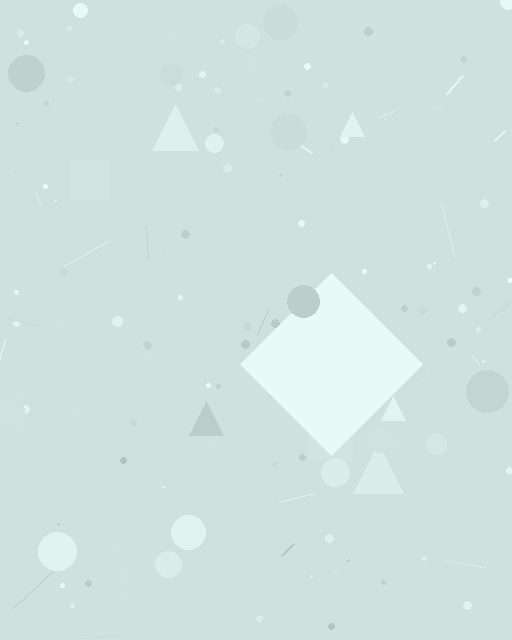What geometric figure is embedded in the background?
A diamond is embedded in the background.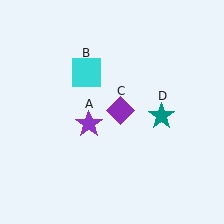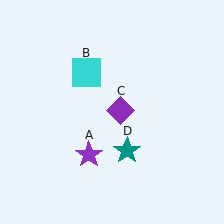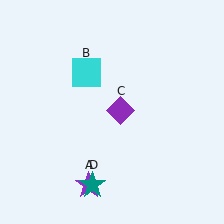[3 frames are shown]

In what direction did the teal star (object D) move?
The teal star (object D) moved down and to the left.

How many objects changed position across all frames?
2 objects changed position: purple star (object A), teal star (object D).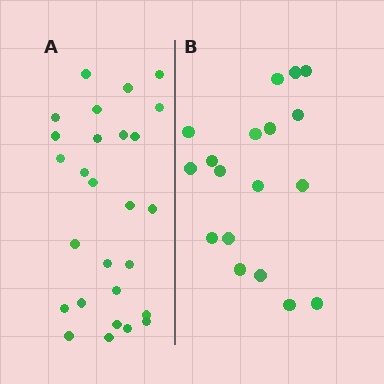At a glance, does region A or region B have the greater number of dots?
Region A (the left region) has more dots.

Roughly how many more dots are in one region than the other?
Region A has roughly 8 or so more dots than region B.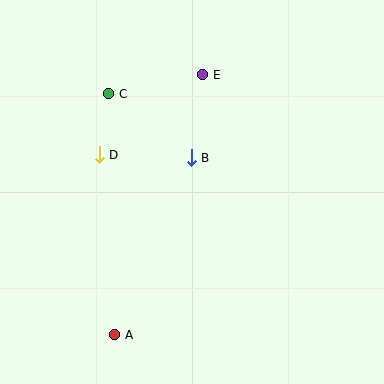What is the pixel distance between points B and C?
The distance between B and C is 105 pixels.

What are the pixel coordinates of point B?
Point B is at (191, 158).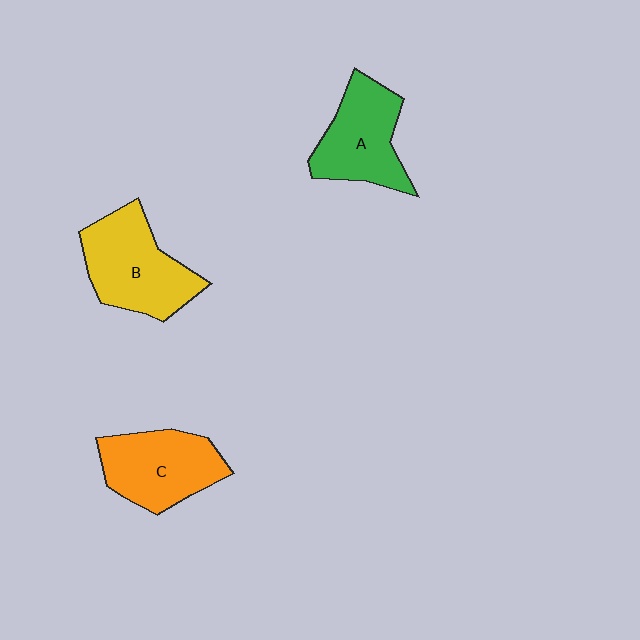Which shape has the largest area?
Shape B (yellow).